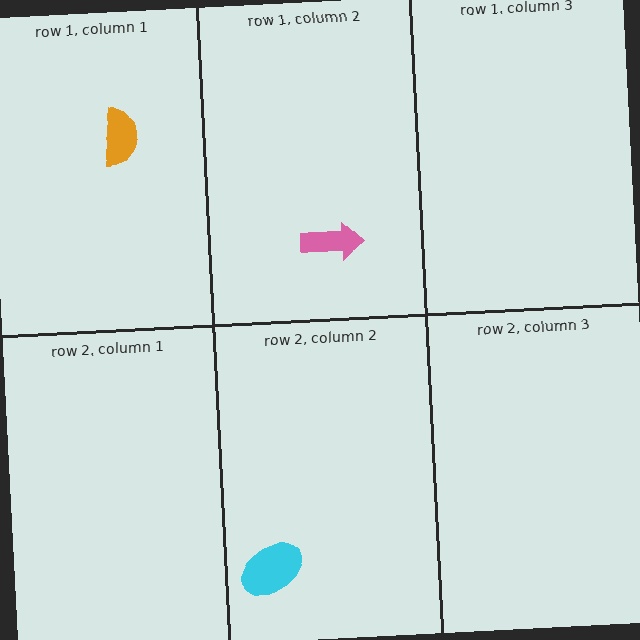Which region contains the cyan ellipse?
The row 2, column 2 region.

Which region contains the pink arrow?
The row 1, column 2 region.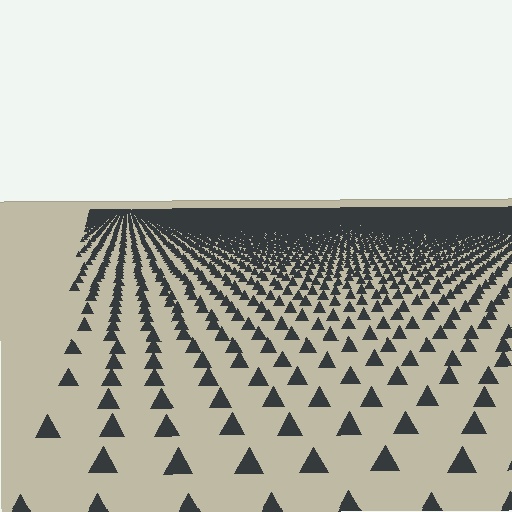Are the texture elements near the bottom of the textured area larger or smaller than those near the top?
Larger. Near the bottom, elements are closer to the viewer and appear at a bigger on-screen size.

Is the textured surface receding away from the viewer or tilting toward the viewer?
The surface is receding away from the viewer. Texture elements get smaller and denser toward the top.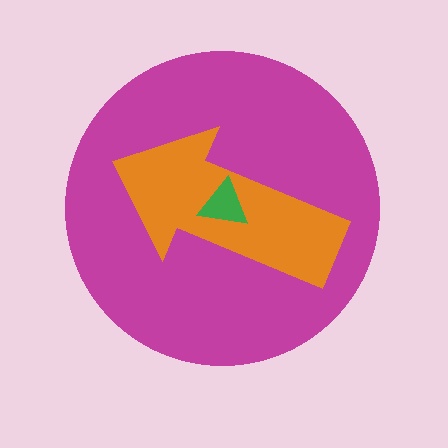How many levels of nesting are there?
3.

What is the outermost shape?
The magenta circle.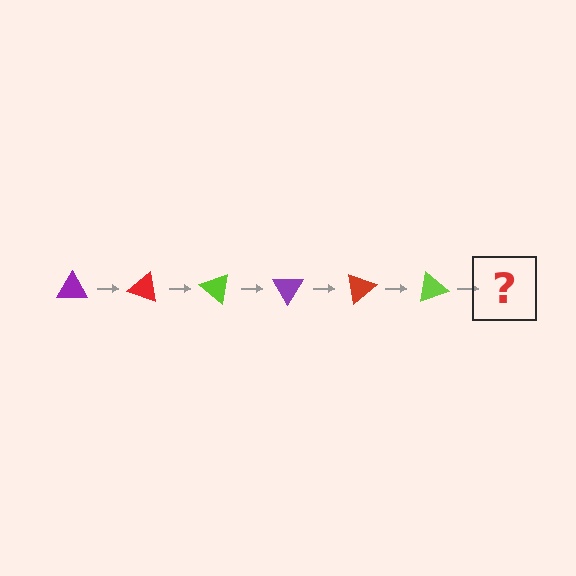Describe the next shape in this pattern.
It should be a purple triangle, rotated 120 degrees from the start.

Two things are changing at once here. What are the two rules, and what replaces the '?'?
The two rules are that it rotates 20 degrees each step and the color cycles through purple, red, and lime. The '?' should be a purple triangle, rotated 120 degrees from the start.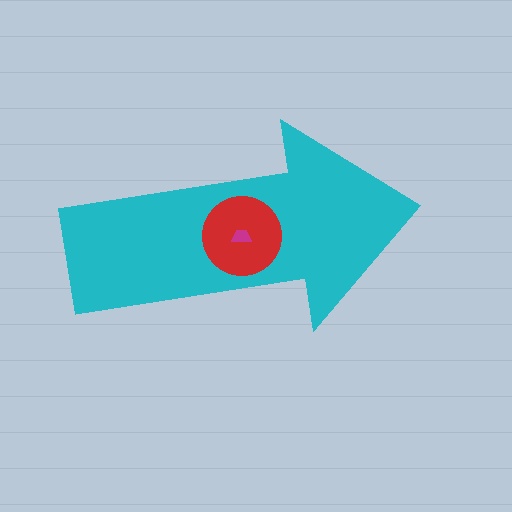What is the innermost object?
The magenta trapezoid.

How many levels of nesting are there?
3.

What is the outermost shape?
The cyan arrow.